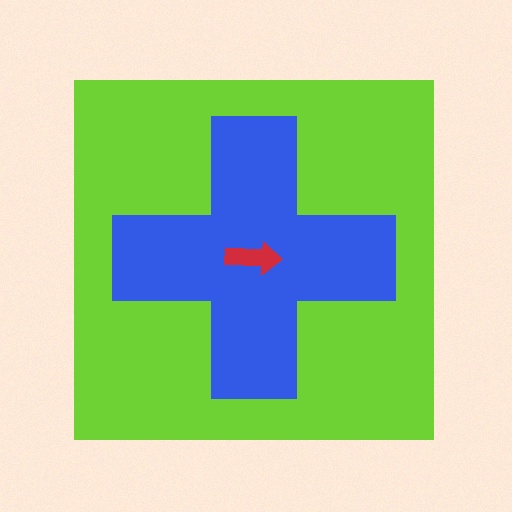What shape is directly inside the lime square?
The blue cross.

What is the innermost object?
The red arrow.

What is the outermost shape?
The lime square.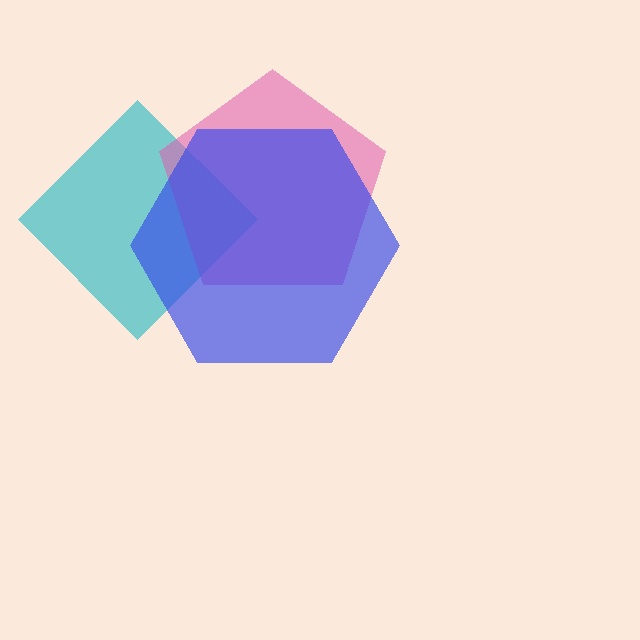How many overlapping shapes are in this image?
There are 3 overlapping shapes in the image.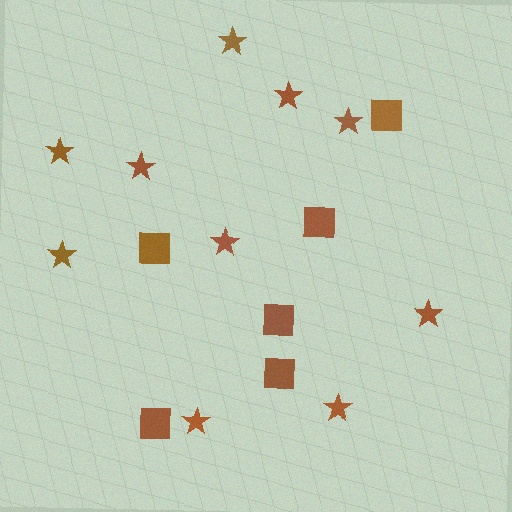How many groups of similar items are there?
There are 2 groups: one group of squares (6) and one group of stars (10).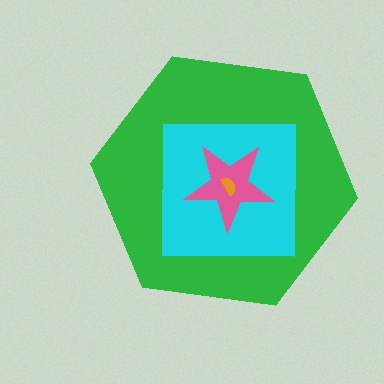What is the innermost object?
The orange semicircle.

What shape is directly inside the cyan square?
The pink star.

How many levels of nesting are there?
4.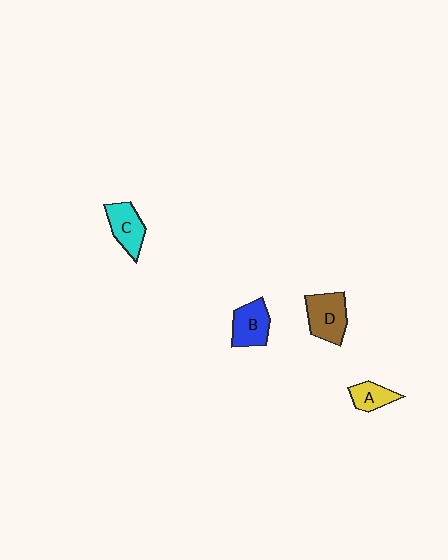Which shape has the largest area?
Shape D (brown).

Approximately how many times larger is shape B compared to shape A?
Approximately 1.4 times.